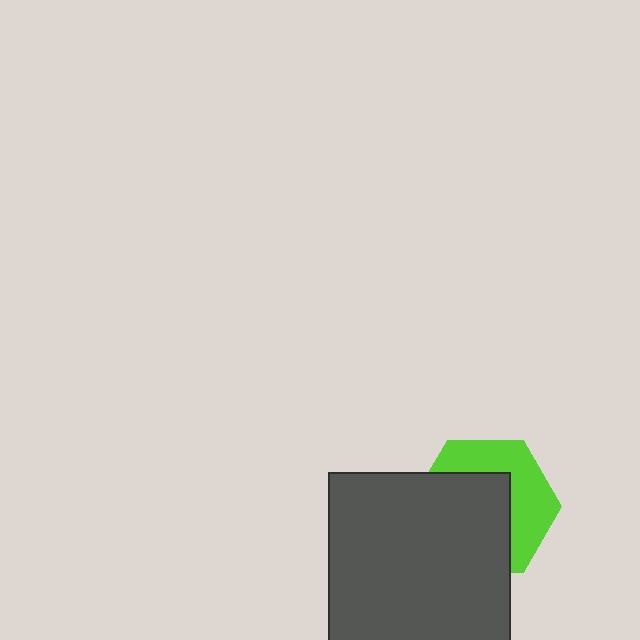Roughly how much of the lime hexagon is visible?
A small part of it is visible (roughly 42%).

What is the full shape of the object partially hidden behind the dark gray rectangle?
The partially hidden object is a lime hexagon.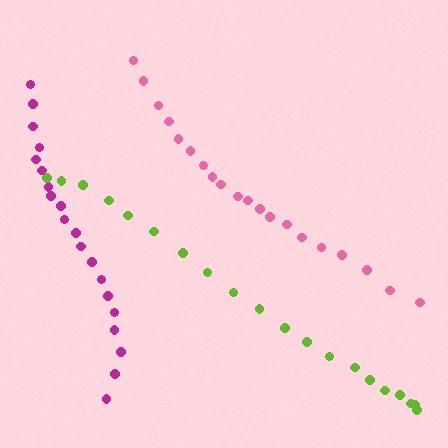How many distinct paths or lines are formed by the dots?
There are 3 distinct paths.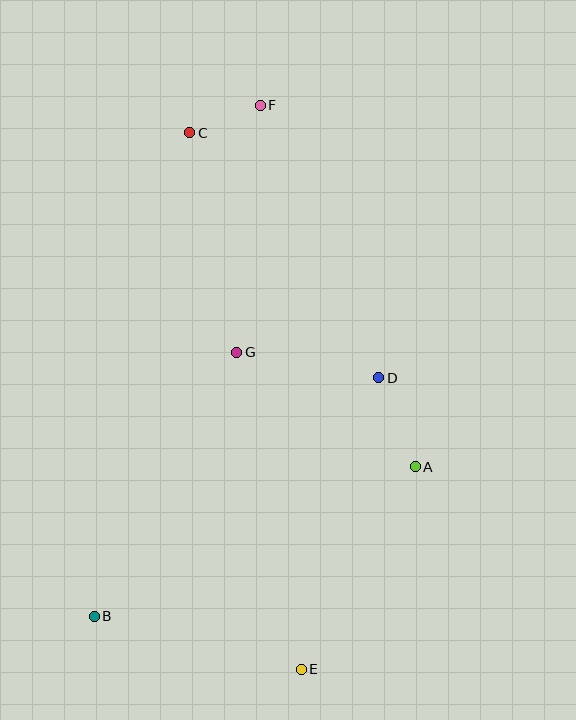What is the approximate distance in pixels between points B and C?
The distance between B and C is approximately 493 pixels.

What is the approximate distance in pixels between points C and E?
The distance between C and E is approximately 548 pixels.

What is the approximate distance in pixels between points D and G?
The distance between D and G is approximately 145 pixels.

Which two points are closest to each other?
Points C and F are closest to each other.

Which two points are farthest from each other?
Points E and F are farthest from each other.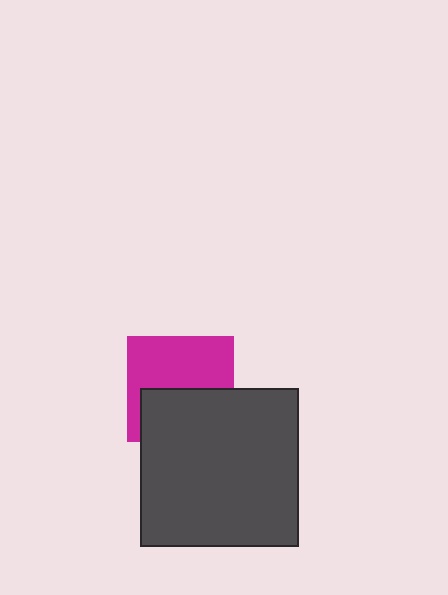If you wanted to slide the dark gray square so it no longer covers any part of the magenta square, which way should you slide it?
Slide it down — that is the most direct way to separate the two shapes.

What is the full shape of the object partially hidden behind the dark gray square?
The partially hidden object is a magenta square.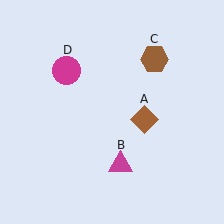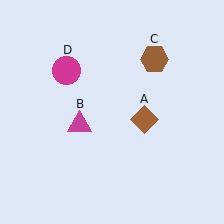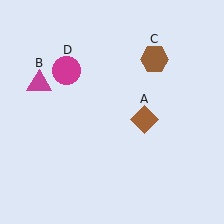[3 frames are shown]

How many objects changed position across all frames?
1 object changed position: magenta triangle (object B).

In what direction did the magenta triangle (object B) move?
The magenta triangle (object B) moved up and to the left.